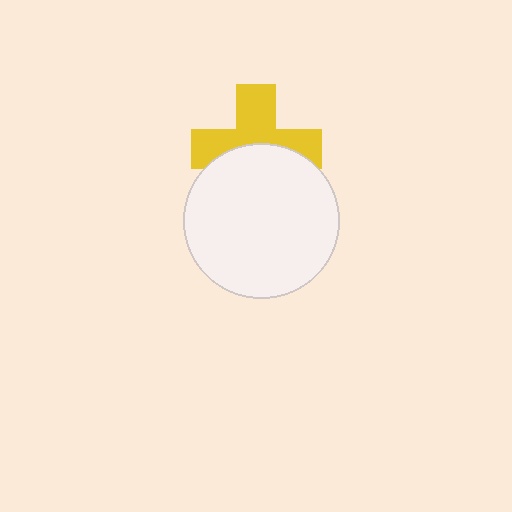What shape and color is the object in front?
The object in front is a white circle.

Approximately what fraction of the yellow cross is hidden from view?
Roughly 45% of the yellow cross is hidden behind the white circle.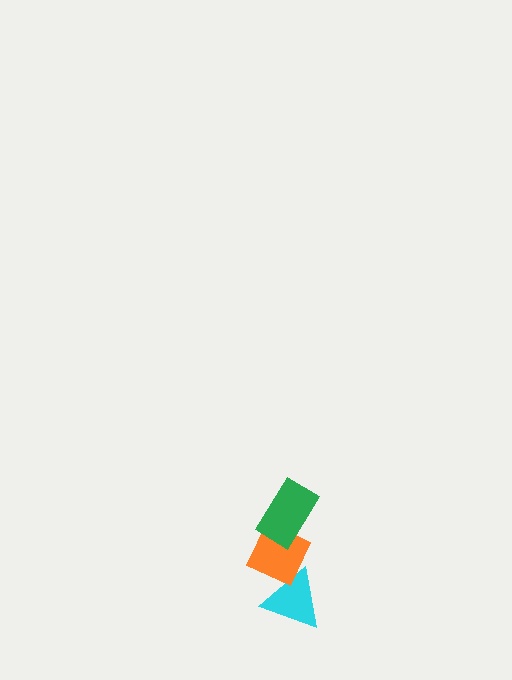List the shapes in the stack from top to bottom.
From top to bottom: the green rectangle, the orange diamond, the cyan triangle.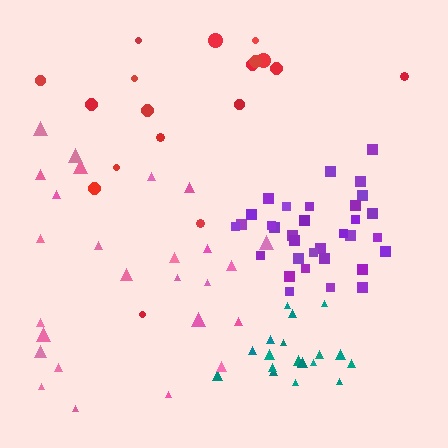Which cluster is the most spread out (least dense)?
Red.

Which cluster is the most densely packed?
Teal.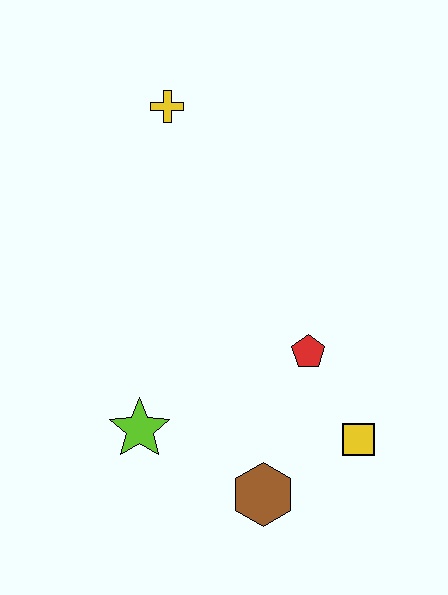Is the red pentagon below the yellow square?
No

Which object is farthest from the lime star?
The yellow cross is farthest from the lime star.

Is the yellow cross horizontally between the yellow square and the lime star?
Yes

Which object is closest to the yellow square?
The red pentagon is closest to the yellow square.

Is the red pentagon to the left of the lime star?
No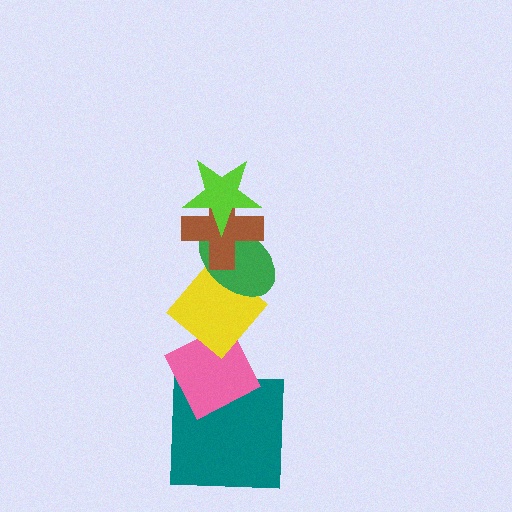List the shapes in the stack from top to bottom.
From top to bottom: the lime star, the brown cross, the green ellipse, the yellow diamond, the pink diamond, the teal square.